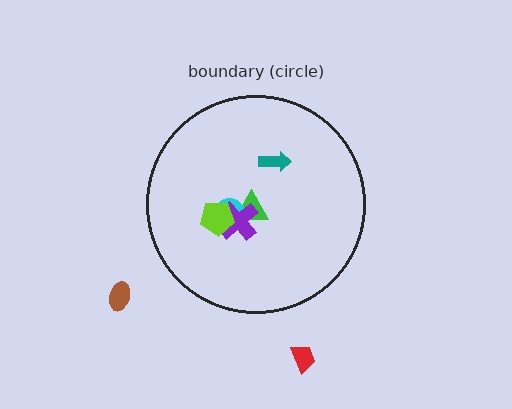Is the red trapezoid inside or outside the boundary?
Outside.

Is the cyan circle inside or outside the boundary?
Inside.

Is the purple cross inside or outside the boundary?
Inside.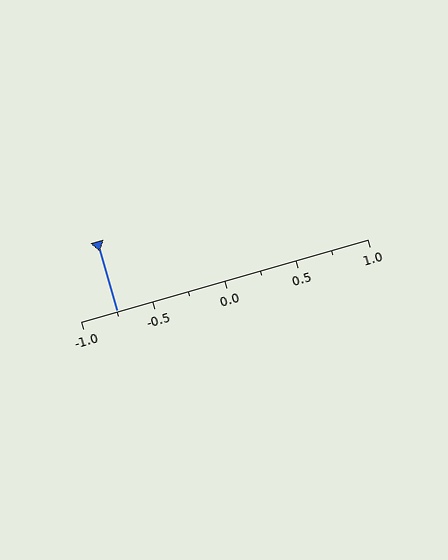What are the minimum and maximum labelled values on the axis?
The axis runs from -1.0 to 1.0.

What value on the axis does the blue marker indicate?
The marker indicates approximately -0.75.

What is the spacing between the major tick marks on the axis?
The major ticks are spaced 0.5 apart.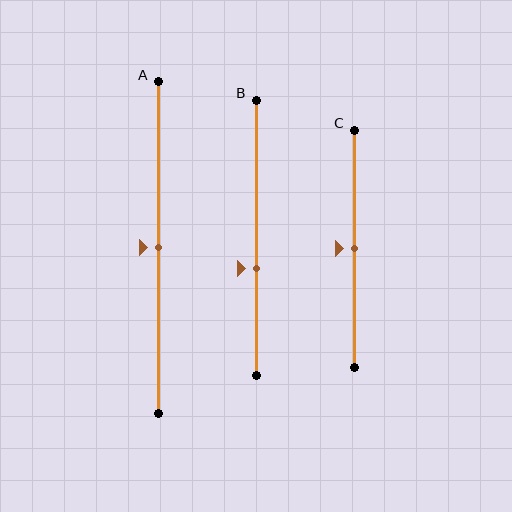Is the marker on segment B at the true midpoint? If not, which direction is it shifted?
No, the marker on segment B is shifted downward by about 11% of the segment length.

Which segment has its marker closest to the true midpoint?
Segment A has its marker closest to the true midpoint.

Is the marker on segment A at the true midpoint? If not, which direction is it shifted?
Yes, the marker on segment A is at the true midpoint.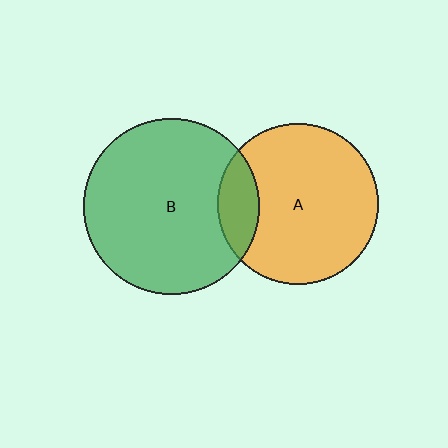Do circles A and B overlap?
Yes.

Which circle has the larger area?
Circle B (green).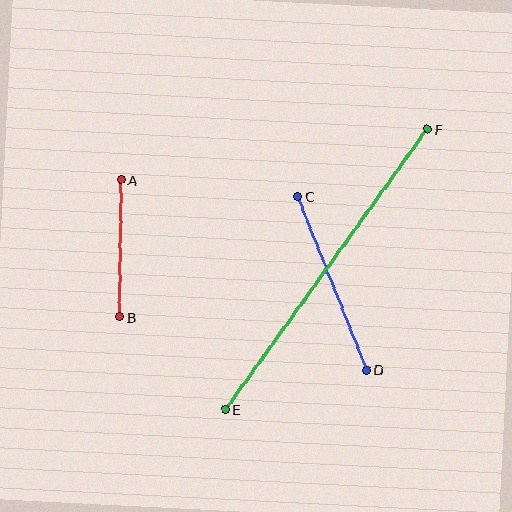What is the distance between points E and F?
The distance is approximately 345 pixels.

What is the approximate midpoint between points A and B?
The midpoint is at approximately (120, 249) pixels.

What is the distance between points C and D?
The distance is approximately 187 pixels.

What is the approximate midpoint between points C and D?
The midpoint is at approximately (332, 283) pixels.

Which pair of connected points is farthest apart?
Points E and F are farthest apart.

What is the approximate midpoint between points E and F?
The midpoint is at approximately (327, 269) pixels.